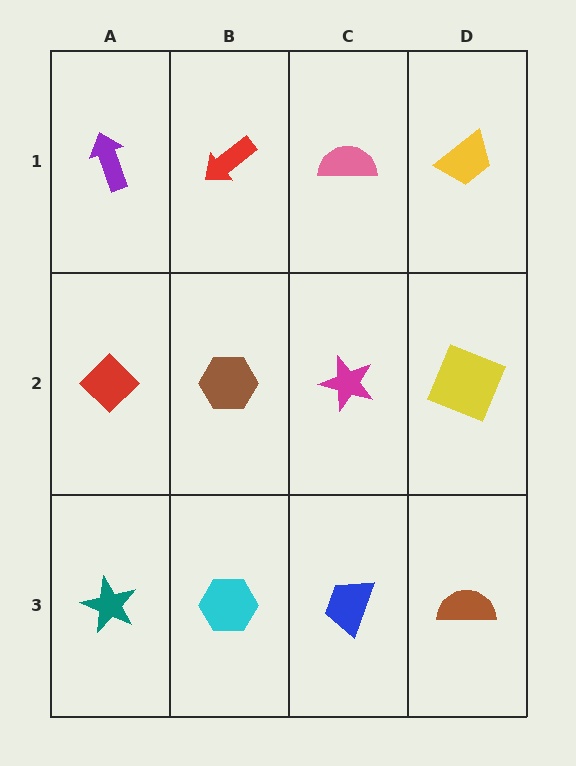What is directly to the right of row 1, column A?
A red arrow.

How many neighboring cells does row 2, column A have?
3.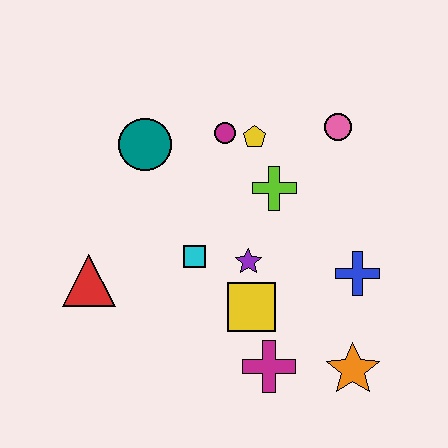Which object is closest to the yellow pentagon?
The magenta circle is closest to the yellow pentagon.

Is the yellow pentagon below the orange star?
No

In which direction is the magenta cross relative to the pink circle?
The magenta cross is below the pink circle.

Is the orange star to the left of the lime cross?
No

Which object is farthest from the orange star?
The teal circle is farthest from the orange star.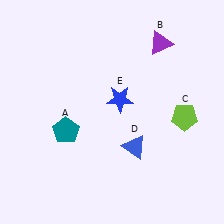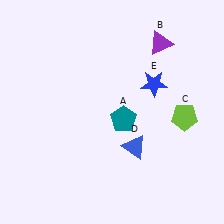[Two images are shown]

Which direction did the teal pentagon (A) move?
The teal pentagon (A) moved right.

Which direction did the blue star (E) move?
The blue star (E) moved right.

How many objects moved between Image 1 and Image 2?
2 objects moved between the two images.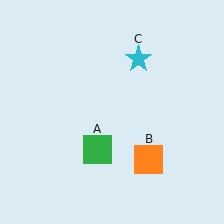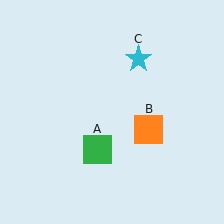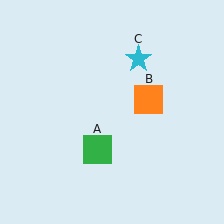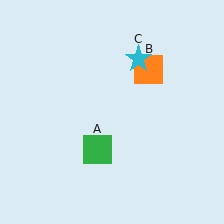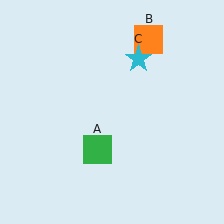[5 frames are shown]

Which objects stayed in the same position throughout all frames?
Green square (object A) and cyan star (object C) remained stationary.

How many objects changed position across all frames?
1 object changed position: orange square (object B).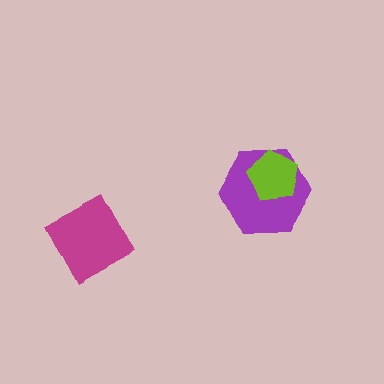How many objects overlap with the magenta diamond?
0 objects overlap with the magenta diamond.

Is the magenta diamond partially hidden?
No, no other shape covers it.